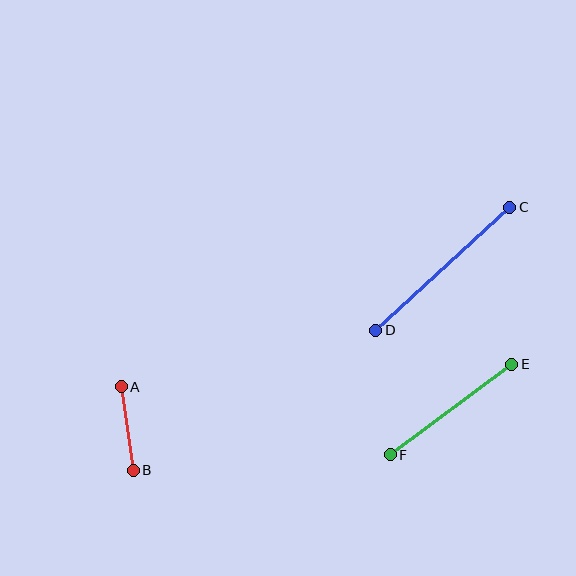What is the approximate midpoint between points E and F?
The midpoint is at approximately (451, 409) pixels.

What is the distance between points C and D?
The distance is approximately 182 pixels.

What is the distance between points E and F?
The distance is approximately 151 pixels.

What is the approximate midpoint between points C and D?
The midpoint is at approximately (443, 269) pixels.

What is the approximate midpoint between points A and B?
The midpoint is at approximately (127, 429) pixels.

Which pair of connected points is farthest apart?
Points C and D are farthest apart.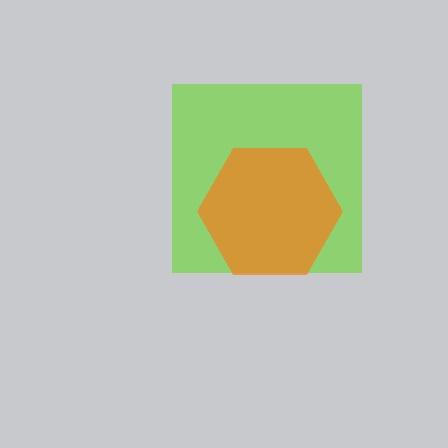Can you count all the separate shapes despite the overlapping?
Yes, there are 2 separate shapes.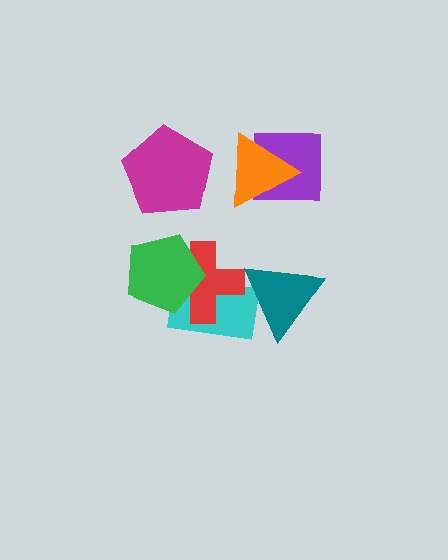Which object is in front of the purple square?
The orange triangle is in front of the purple square.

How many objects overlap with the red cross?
2 objects overlap with the red cross.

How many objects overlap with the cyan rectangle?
3 objects overlap with the cyan rectangle.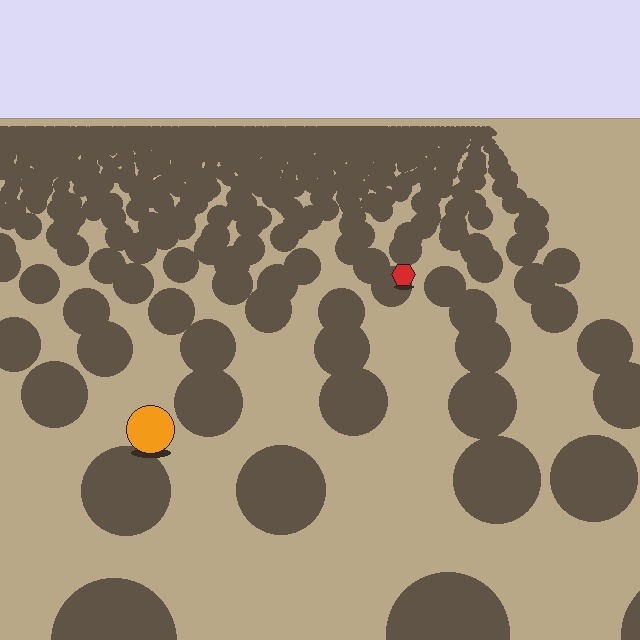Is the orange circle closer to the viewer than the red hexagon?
Yes. The orange circle is closer — you can tell from the texture gradient: the ground texture is coarser near it.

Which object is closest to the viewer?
The orange circle is closest. The texture marks near it are larger and more spread out.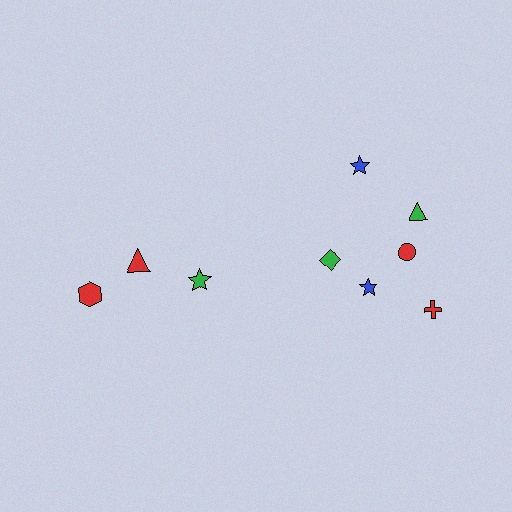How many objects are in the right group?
There are 6 objects.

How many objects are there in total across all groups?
There are 9 objects.